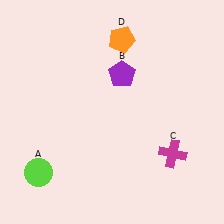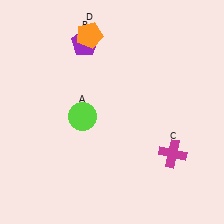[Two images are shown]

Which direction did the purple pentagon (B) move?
The purple pentagon (B) moved left.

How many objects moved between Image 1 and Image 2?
3 objects moved between the two images.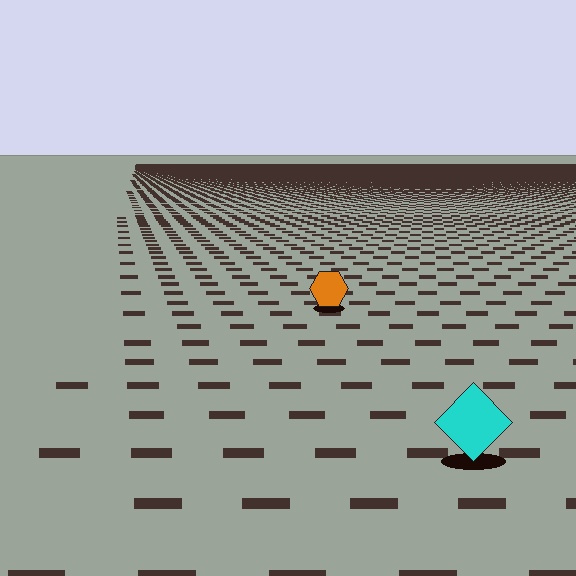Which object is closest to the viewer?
The cyan diamond is closest. The texture marks near it are larger and more spread out.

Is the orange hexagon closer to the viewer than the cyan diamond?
No. The cyan diamond is closer — you can tell from the texture gradient: the ground texture is coarser near it.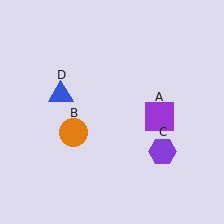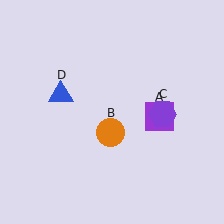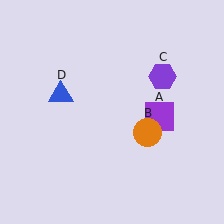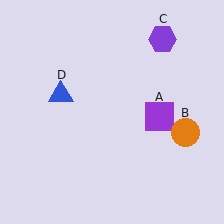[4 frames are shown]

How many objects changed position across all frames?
2 objects changed position: orange circle (object B), purple hexagon (object C).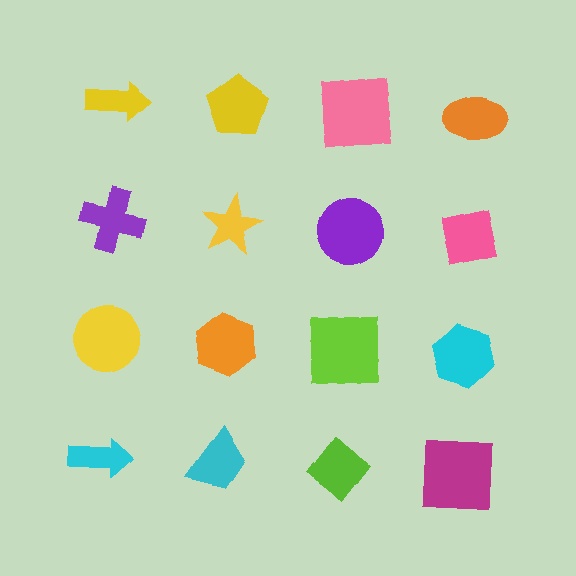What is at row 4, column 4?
A magenta square.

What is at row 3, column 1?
A yellow circle.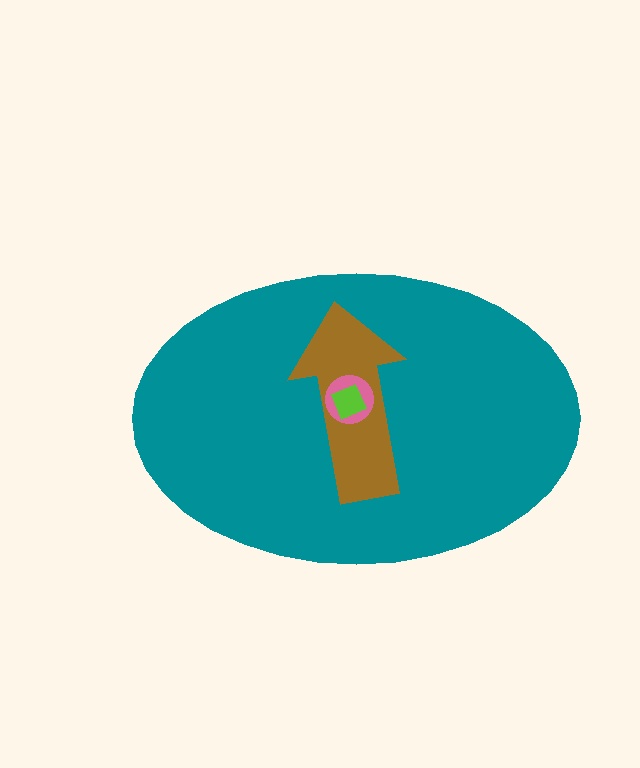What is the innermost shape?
The lime diamond.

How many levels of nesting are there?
4.